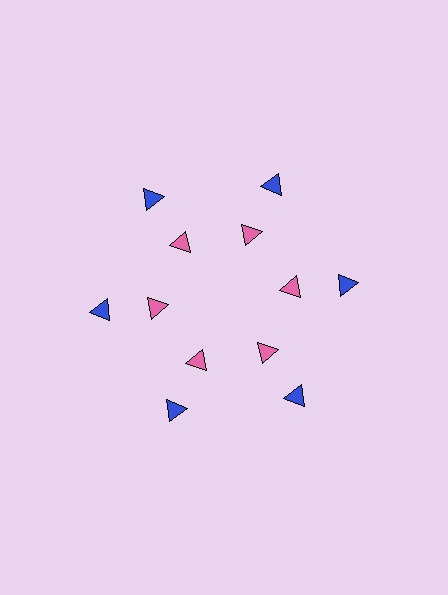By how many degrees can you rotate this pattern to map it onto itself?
The pattern maps onto itself every 60 degrees of rotation.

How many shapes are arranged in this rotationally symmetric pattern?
There are 12 shapes, arranged in 6 groups of 2.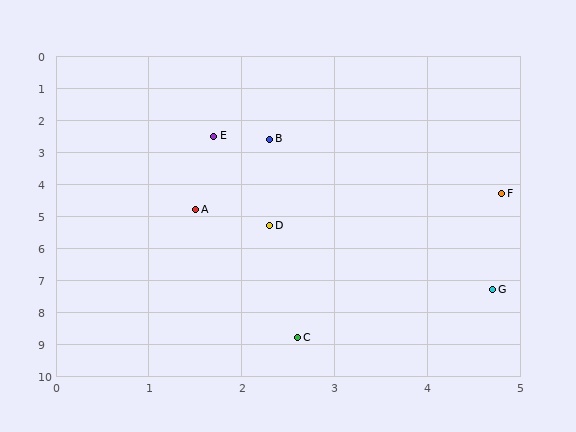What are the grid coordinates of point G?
Point G is at approximately (4.7, 7.3).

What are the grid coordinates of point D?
Point D is at approximately (2.3, 5.3).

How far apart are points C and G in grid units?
Points C and G are about 2.6 grid units apart.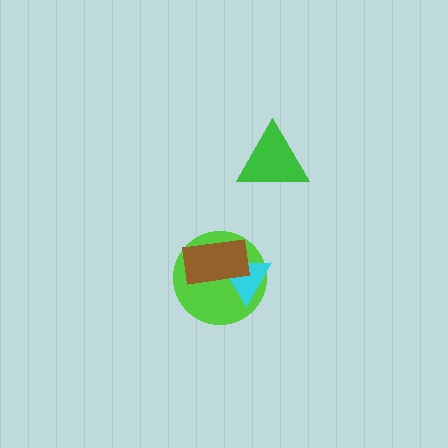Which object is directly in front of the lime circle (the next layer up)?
The cyan triangle is directly in front of the lime circle.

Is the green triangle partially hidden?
No, no other shape covers it.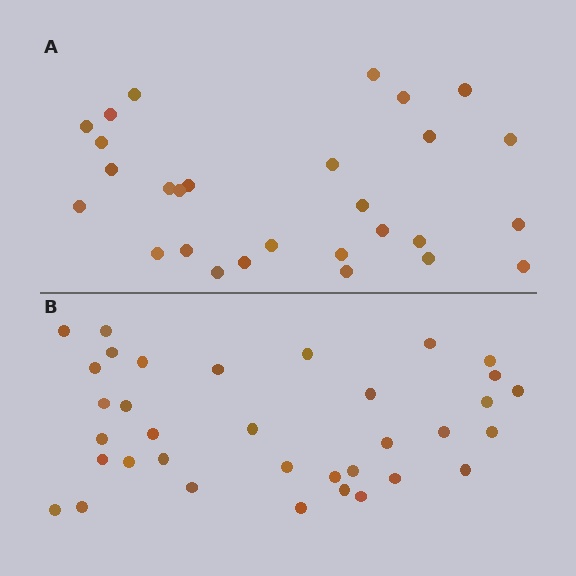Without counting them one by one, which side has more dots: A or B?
Region B (the bottom region) has more dots.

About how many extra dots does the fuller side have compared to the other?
Region B has roughly 8 or so more dots than region A.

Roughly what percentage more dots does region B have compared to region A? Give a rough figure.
About 25% more.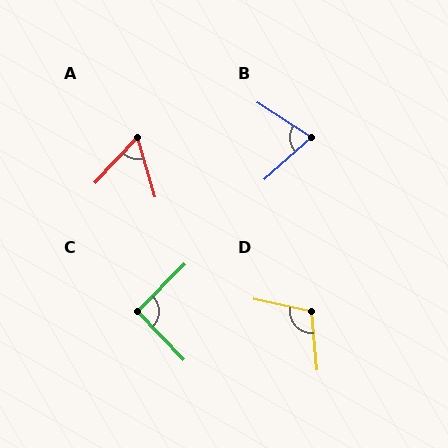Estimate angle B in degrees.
Approximately 75 degrees.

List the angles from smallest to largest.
A (58°), B (75°), C (91°), D (107°).